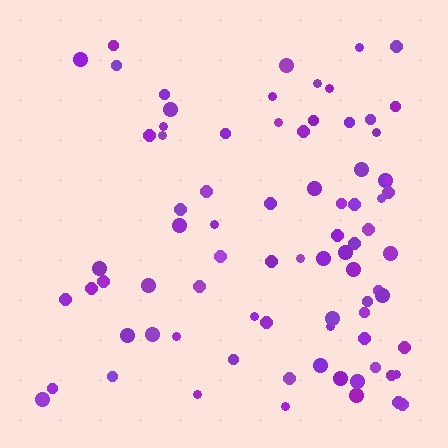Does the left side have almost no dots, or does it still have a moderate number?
Still a moderate number, just noticeably fewer than the right.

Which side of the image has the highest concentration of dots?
The right.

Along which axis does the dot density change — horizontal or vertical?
Horizontal.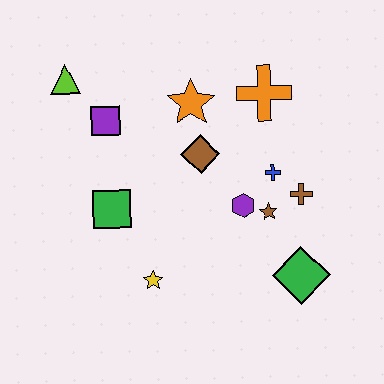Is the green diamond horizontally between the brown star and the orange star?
No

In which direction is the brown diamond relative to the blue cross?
The brown diamond is to the left of the blue cross.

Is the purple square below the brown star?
No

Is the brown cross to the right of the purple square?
Yes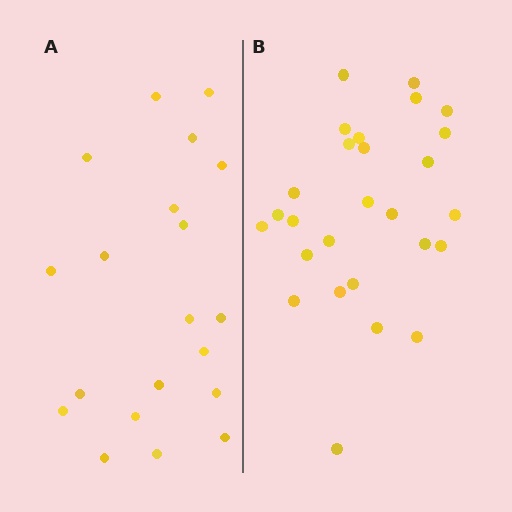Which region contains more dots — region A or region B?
Region B (the right region) has more dots.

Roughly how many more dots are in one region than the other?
Region B has roughly 8 or so more dots than region A.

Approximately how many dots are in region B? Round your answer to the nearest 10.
About 30 dots. (The exact count is 27, which rounds to 30.)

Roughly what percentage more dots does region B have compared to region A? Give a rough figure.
About 35% more.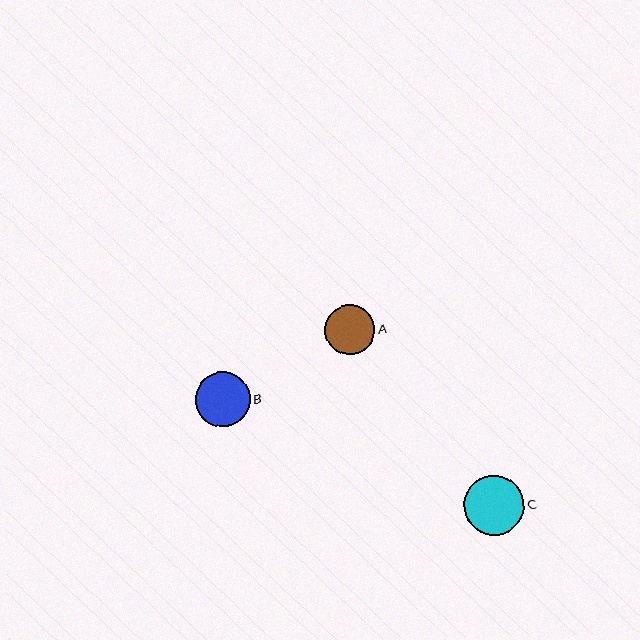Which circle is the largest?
Circle C is the largest with a size of approximately 60 pixels.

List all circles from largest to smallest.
From largest to smallest: C, B, A.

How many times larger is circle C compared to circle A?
Circle C is approximately 1.2 times the size of circle A.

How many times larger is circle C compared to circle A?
Circle C is approximately 1.2 times the size of circle A.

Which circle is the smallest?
Circle A is the smallest with a size of approximately 50 pixels.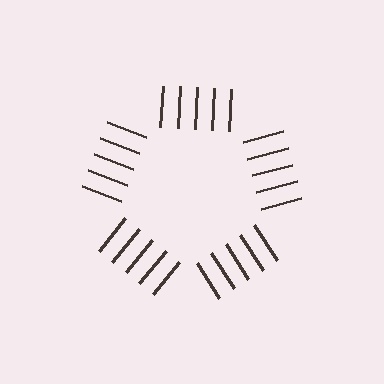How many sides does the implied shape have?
5 sides — the line-ends trace a pentagon.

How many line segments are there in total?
25 — 5 along each of the 5 edges.